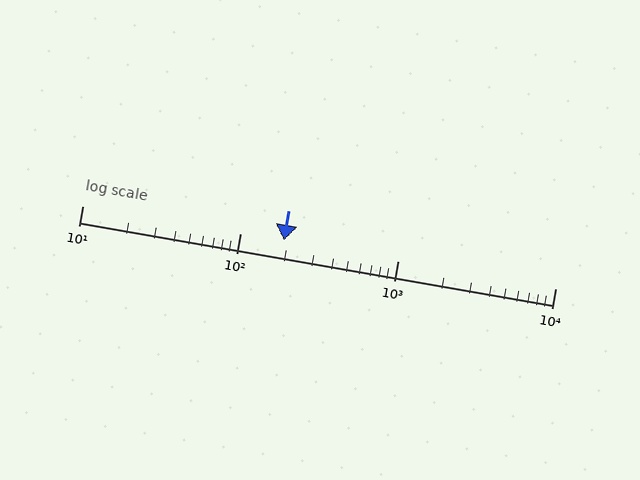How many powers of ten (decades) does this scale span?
The scale spans 3 decades, from 10 to 10000.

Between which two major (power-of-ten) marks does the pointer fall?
The pointer is between 100 and 1000.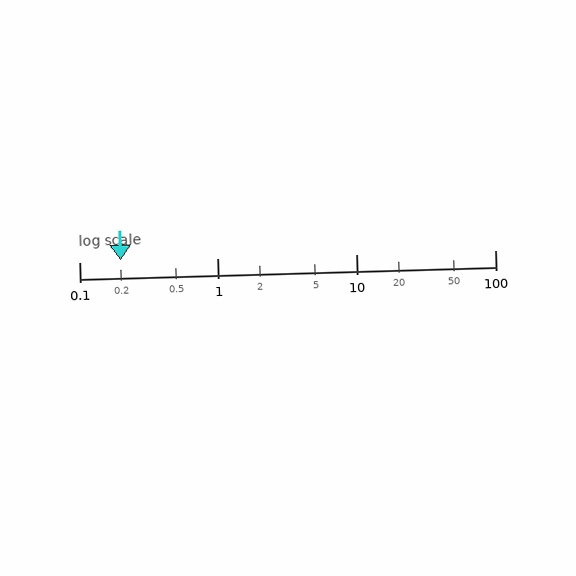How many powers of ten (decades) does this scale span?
The scale spans 3 decades, from 0.1 to 100.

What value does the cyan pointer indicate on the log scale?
The pointer indicates approximately 0.2.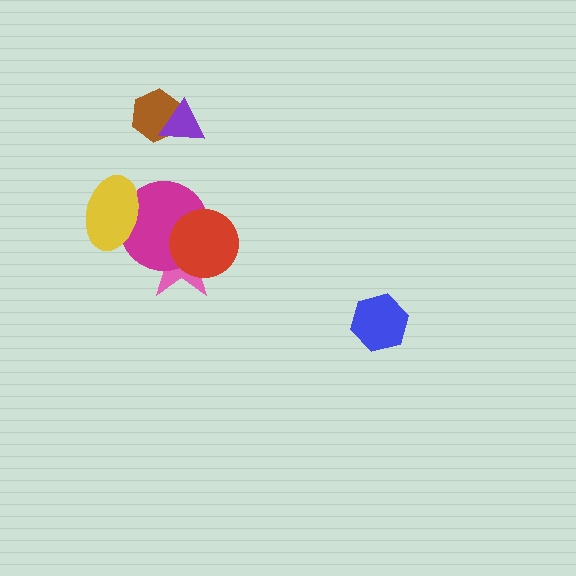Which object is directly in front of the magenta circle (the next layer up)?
The yellow ellipse is directly in front of the magenta circle.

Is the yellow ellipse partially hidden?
No, no other shape covers it.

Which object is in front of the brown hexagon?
The purple triangle is in front of the brown hexagon.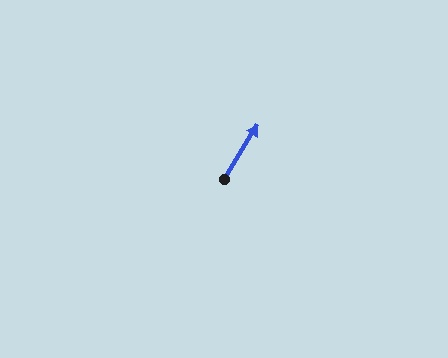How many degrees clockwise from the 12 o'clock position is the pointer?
Approximately 32 degrees.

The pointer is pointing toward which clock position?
Roughly 1 o'clock.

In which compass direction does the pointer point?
Northeast.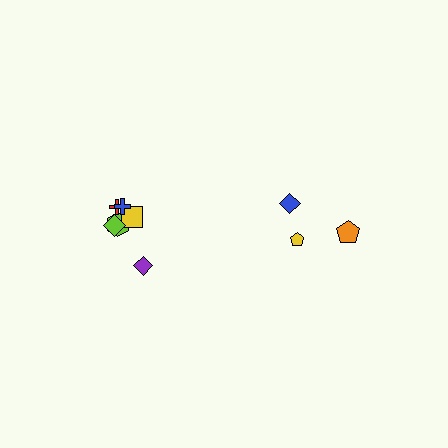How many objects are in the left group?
There are 6 objects.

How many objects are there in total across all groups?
There are 9 objects.